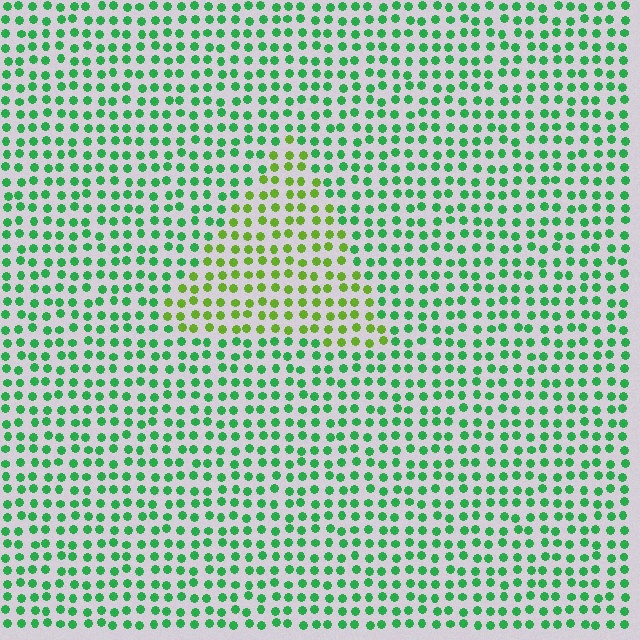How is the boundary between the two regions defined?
The boundary is defined purely by a slight shift in hue (about 43 degrees). Spacing, size, and orientation are identical on both sides.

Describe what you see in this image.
The image is filled with small green elements in a uniform arrangement. A triangle-shaped region is visible where the elements are tinted to a slightly different hue, forming a subtle color boundary.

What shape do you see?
I see a triangle.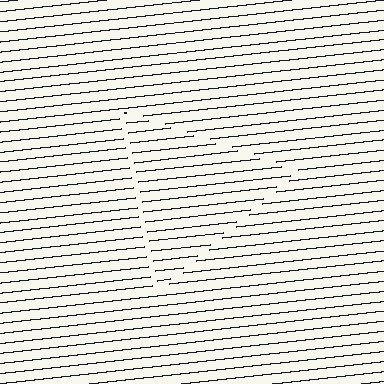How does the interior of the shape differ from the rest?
The interior of the shape contains the same grating, shifted by half a period — the contour is defined by the phase discontinuity where line-ends from the inner and outer gratings abut.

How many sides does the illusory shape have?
3 sides — the line-ends trace a triangle.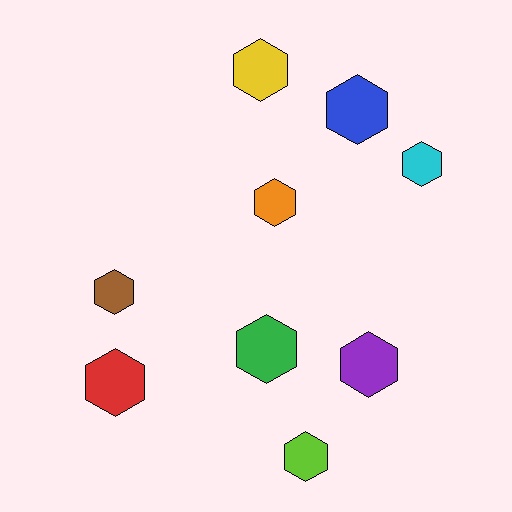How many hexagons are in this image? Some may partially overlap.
There are 9 hexagons.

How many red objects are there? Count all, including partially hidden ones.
There is 1 red object.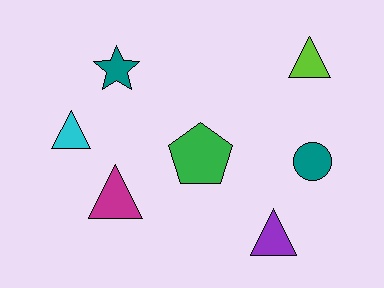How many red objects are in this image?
There are no red objects.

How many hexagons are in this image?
There are no hexagons.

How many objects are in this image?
There are 7 objects.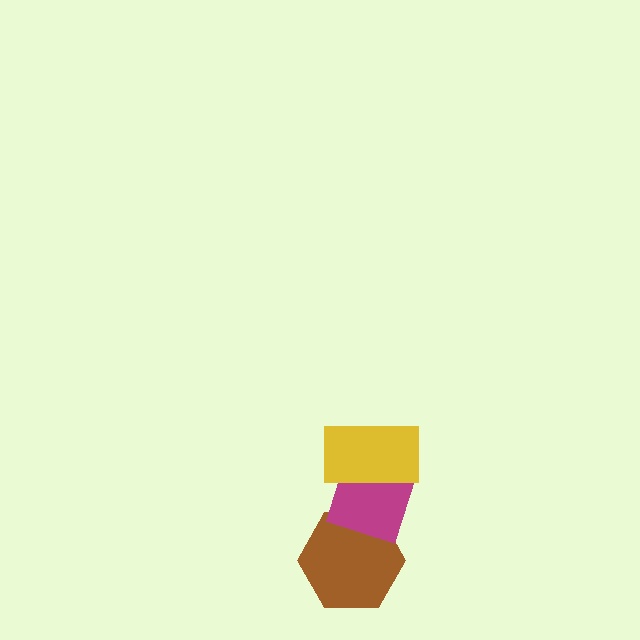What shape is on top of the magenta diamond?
The yellow rectangle is on top of the magenta diamond.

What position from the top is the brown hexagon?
The brown hexagon is 3rd from the top.